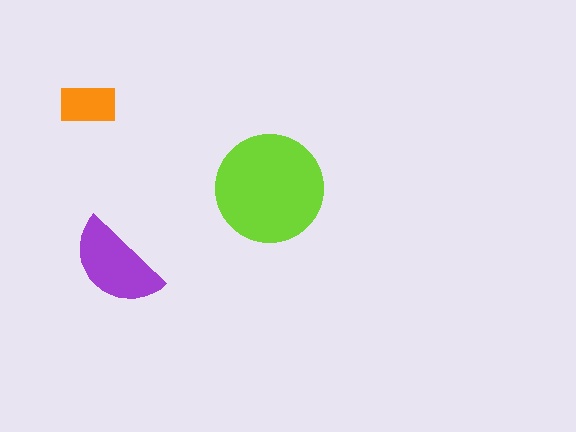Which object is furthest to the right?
The lime circle is rightmost.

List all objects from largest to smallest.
The lime circle, the purple semicircle, the orange rectangle.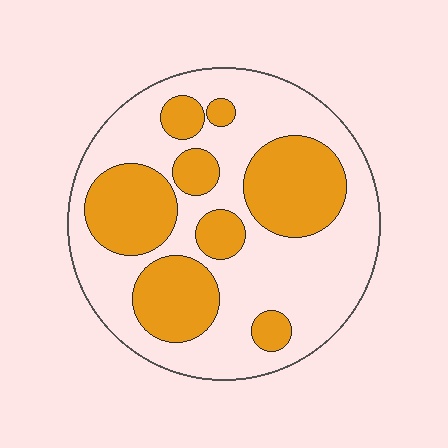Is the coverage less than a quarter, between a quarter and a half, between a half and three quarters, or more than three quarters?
Between a quarter and a half.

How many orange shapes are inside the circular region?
8.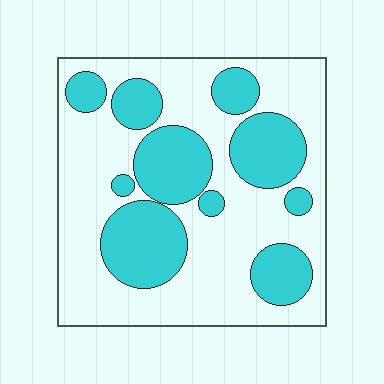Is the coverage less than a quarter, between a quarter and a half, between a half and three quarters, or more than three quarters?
Between a quarter and a half.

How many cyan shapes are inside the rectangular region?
10.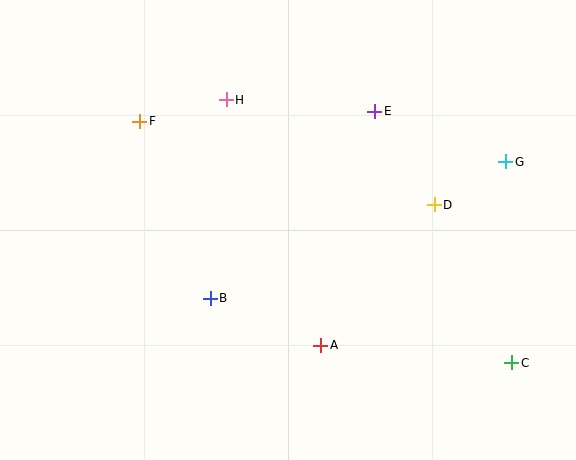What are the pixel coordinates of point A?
Point A is at (321, 345).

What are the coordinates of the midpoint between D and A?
The midpoint between D and A is at (377, 275).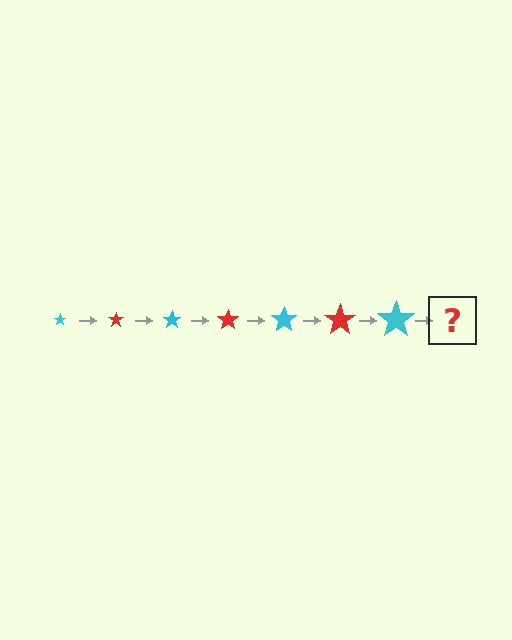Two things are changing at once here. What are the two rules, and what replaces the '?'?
The two rules are that the star grows larger each step and the color cycles through cyan and red. The '?' should be a red star, larger than the previous one.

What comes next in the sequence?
The next element should be a red star, larger than the previous one.